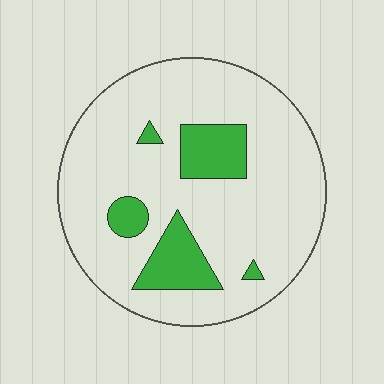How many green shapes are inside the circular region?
5.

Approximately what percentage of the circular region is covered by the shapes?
Approximately 15%.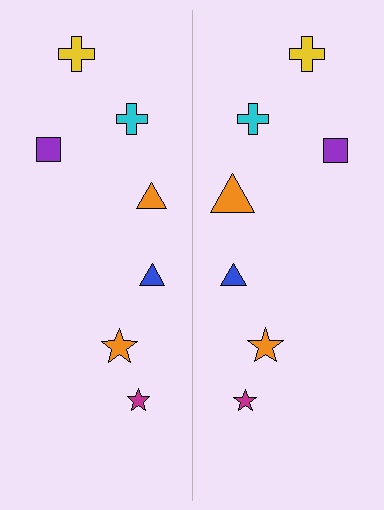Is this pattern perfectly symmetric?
No, the pattern is not perfectly symmetric. The orange triangle on the right side has a different size than its mirror counterpart.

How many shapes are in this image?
There are 14 shapes in this image.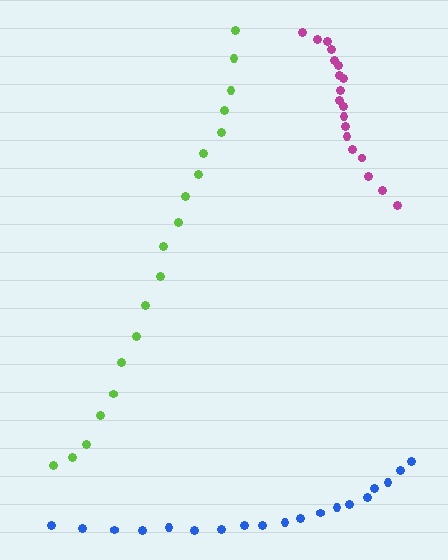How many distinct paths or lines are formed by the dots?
There are 3 distinct paths.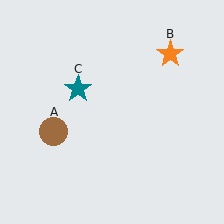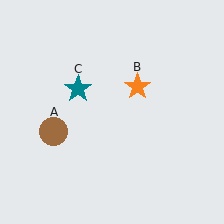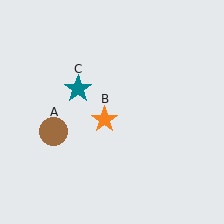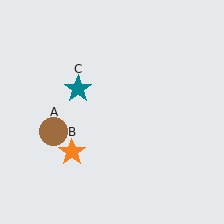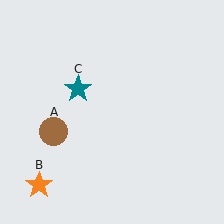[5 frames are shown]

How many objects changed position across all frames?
1 object changed position: orange star (object B).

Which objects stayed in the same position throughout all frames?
Brown circle (object A) and teal star (object C) remained stationary.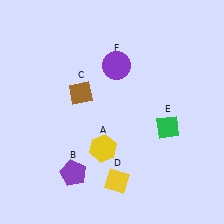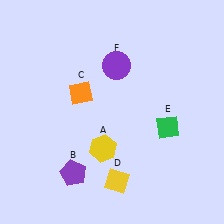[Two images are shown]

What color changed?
The diamond (C) changed from brown in Image 1 to orange in Image 2.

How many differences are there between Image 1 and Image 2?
There is 1 difference between the two images.